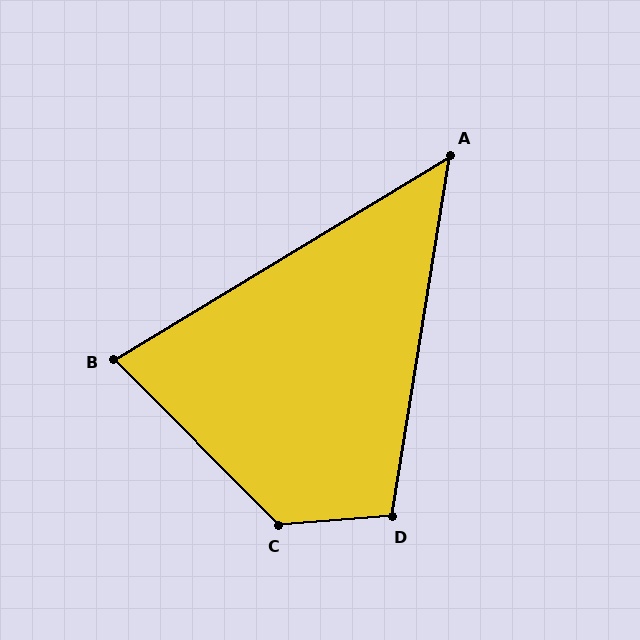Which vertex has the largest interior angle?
C, at approximately 130 degrees.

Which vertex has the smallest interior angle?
A, at approximately 50 degrees.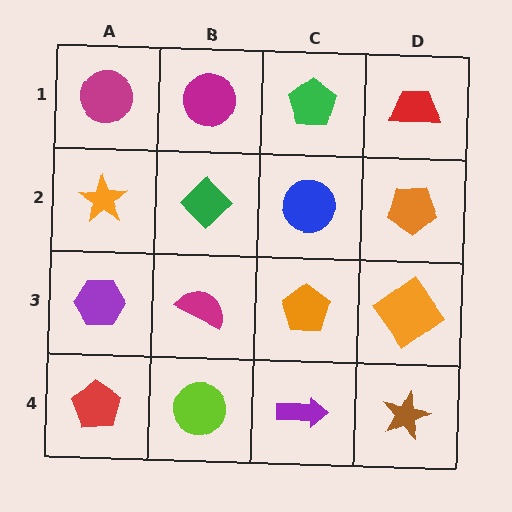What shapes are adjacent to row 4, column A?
A purple hexagon (row 3, column A), a lime circle (row 4, column B).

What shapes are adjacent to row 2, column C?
A green pentagon (row 1, column C), an orange pentagon (row 3, column C), a green diamond (row 2, column B), an orange pentagon (row 2, column D).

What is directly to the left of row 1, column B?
A magenta circle.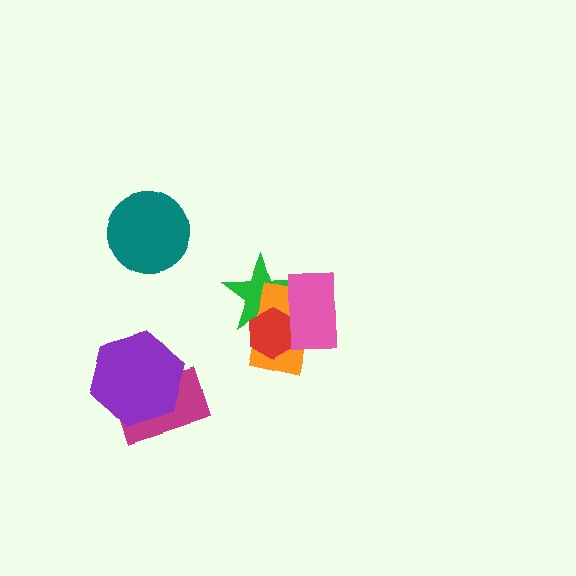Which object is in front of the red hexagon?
The pink rectangle is in front of the red hexagon.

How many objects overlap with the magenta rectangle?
1 object overlaps with the magenta rectangle.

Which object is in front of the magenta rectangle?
The purple hexagon is in front of the magenta rectangle.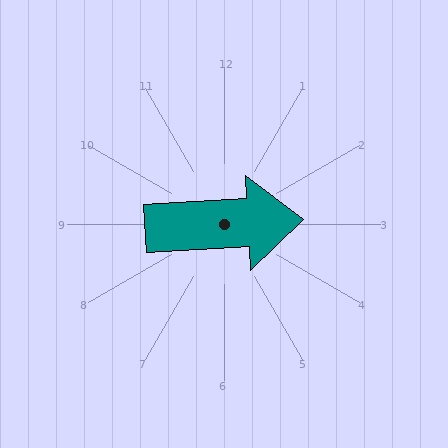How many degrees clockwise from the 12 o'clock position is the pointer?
Approximately 87 degrees.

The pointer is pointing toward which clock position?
Roughly 3 o'clock.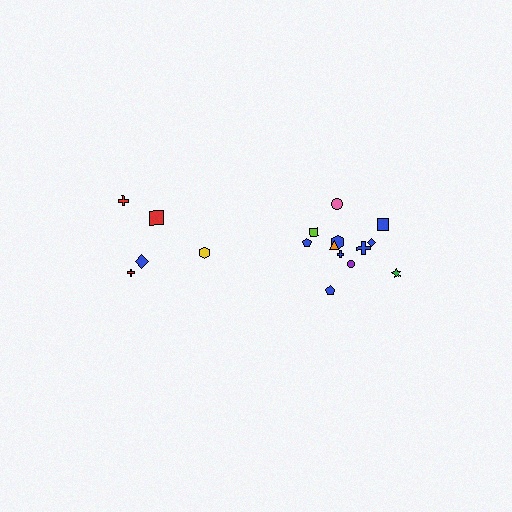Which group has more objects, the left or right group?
The right group.